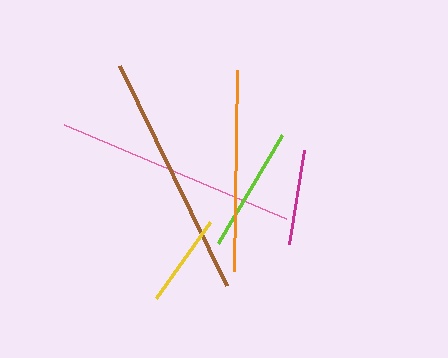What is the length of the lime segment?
The lime segment is approximately 126 pixels long.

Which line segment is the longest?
The brown line is the longest at approximately 245 pixels.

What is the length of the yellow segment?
The yellow segment is approximately 93 pixels long.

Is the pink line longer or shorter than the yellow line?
The pink line is longer than the yellow line.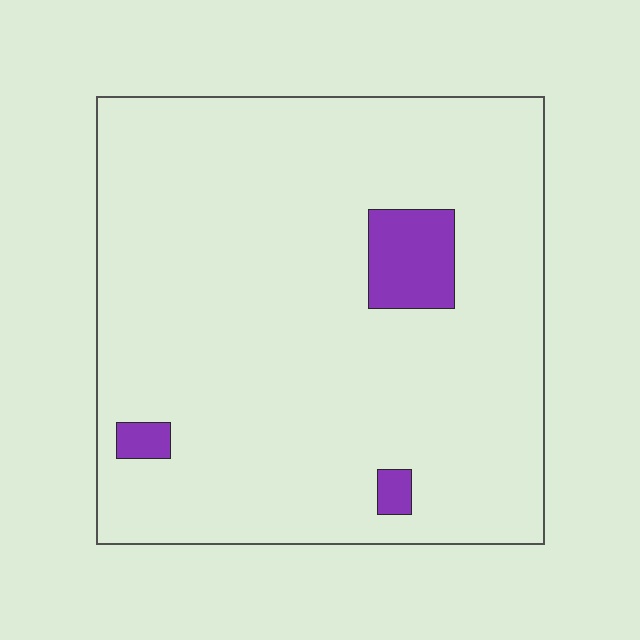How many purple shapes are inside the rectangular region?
3.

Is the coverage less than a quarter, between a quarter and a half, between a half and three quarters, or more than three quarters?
Less than a quarter.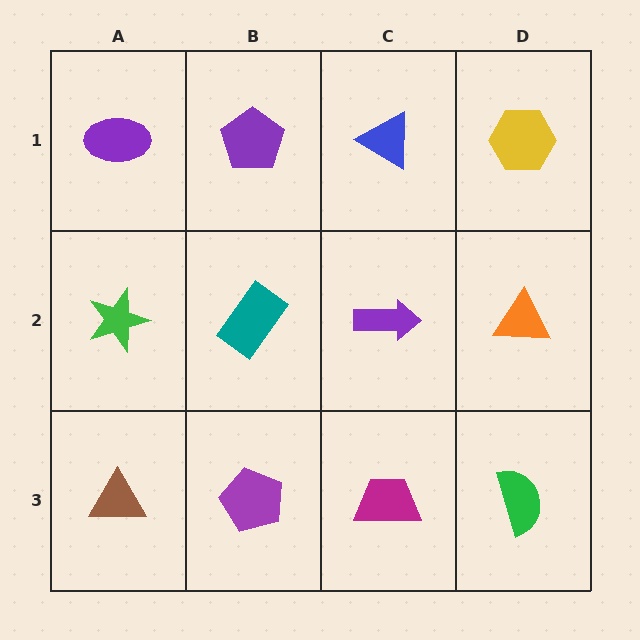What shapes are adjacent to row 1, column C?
A purple arrow (row 2, column C), a purple pentagon (row 1, column B), a yellow hexagon (row 1, column D).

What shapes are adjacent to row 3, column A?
A green star (row 2, column A), a purple pentagon (row 3, column B).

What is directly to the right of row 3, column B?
A magenta trapezoid.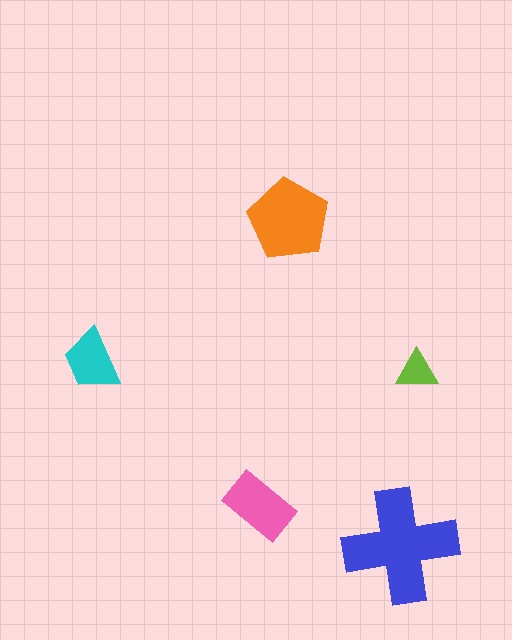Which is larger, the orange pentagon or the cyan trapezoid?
The orange pentagon.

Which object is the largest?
The blue cross.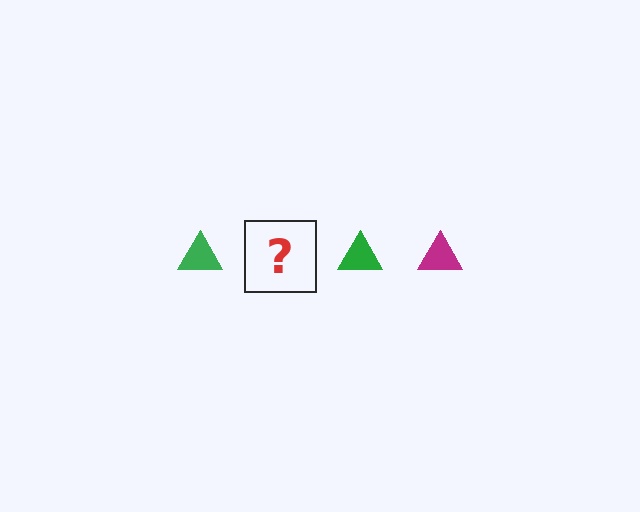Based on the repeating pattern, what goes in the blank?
The blank should be a magenta triangle.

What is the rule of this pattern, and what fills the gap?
The rule is that the pattern cycles through green, magenta triangles. The gap should be filled with a magenta triangle.